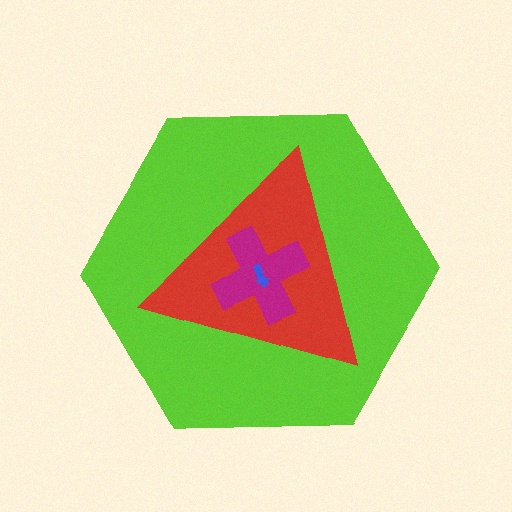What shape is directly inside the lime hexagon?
The red triangle.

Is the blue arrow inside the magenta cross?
Yes.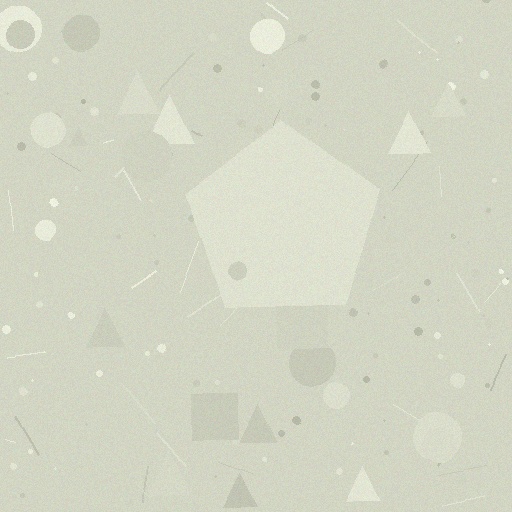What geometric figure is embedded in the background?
A pentagon is embedded in the background.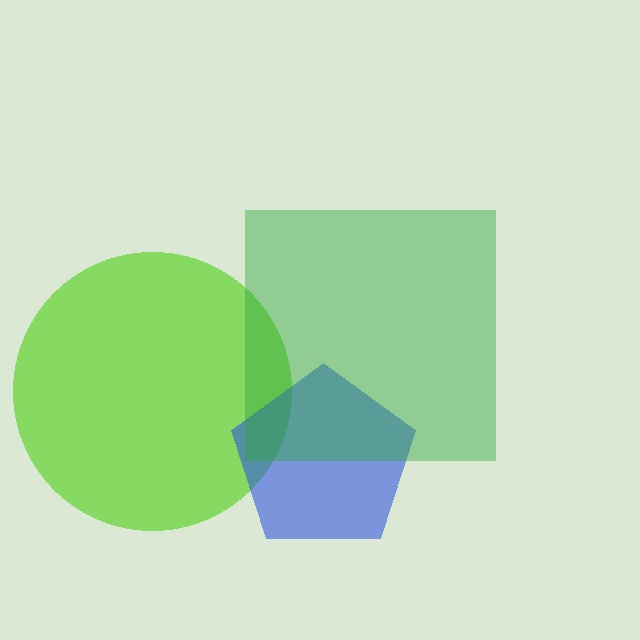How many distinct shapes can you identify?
There are 3 distinct shapes: a lime circle, a blue pentagon, a green square.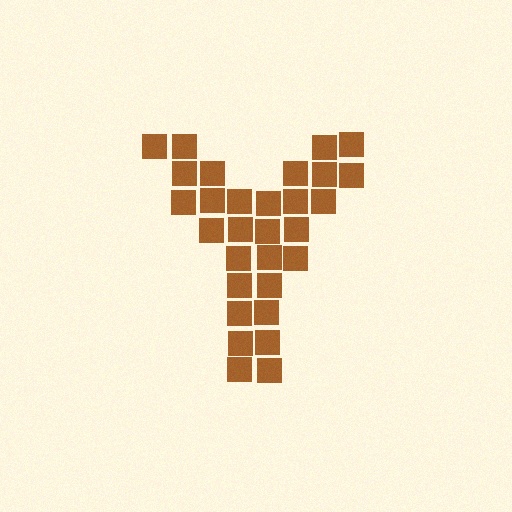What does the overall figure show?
The overall figure shows the letter Y.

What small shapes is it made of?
It is made of small squares.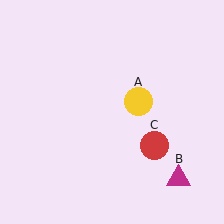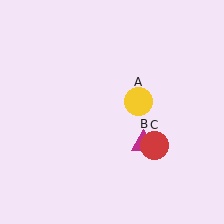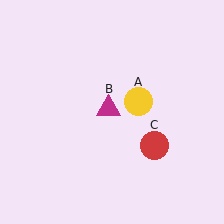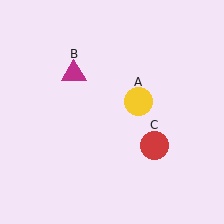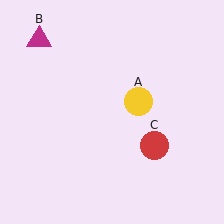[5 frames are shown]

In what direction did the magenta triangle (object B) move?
The magenta triangle (object B) moved up and to the left.